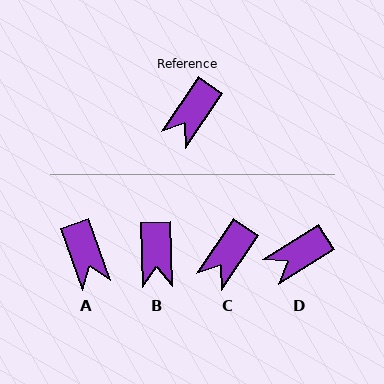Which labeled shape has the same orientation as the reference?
C.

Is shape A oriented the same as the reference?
No, it is off by about 54 degrees.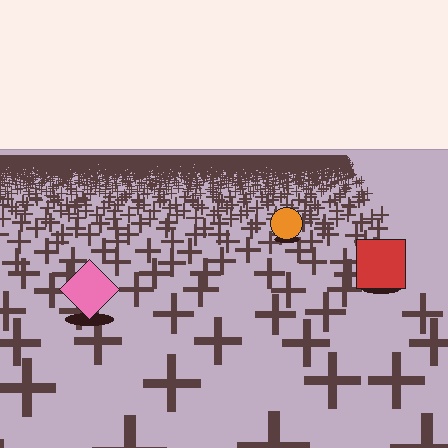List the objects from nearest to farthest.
From nearest to farthest: the pink diamond, the red square, the orange circle.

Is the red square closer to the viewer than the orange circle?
Yes. The red square is closer — you can tell from the texture gradient: the ground texture is coarser near it.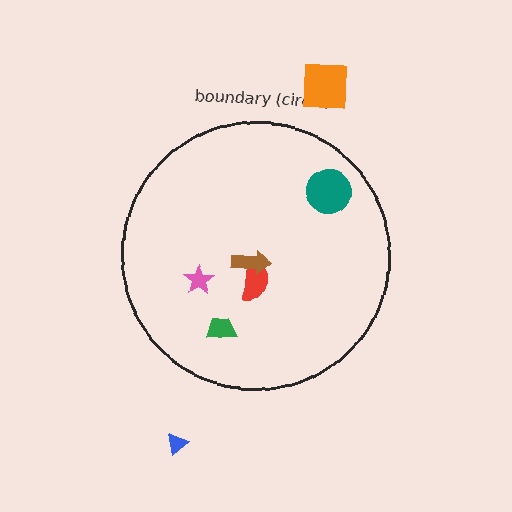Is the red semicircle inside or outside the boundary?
Inside.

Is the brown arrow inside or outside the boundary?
Inside.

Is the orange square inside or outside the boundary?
Outside.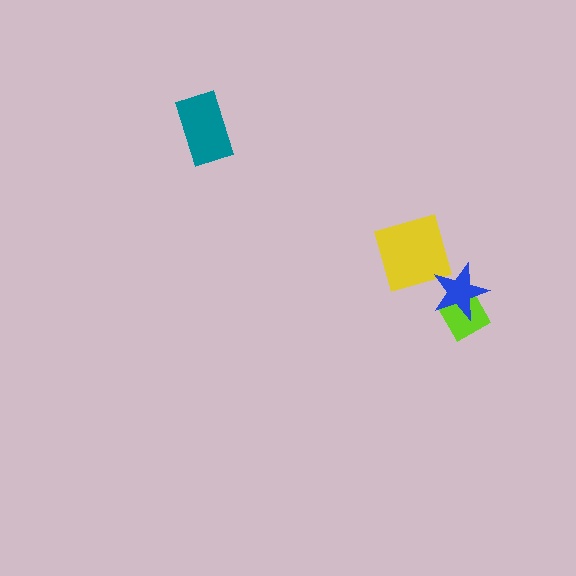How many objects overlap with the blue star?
1 object overlaps with the blue star.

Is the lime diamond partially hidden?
Yes, it is partially covered by another shape.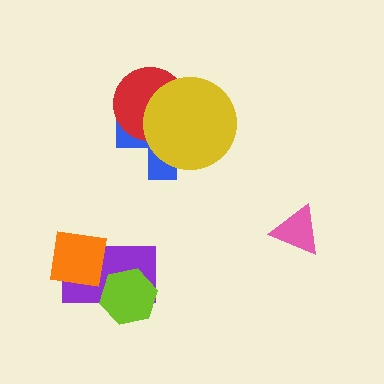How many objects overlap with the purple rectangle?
2 objects overlap with the purple rectangle.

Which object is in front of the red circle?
The yellow circle is in front of the red circle.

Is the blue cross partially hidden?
Yes, it is partially covered by another shape.